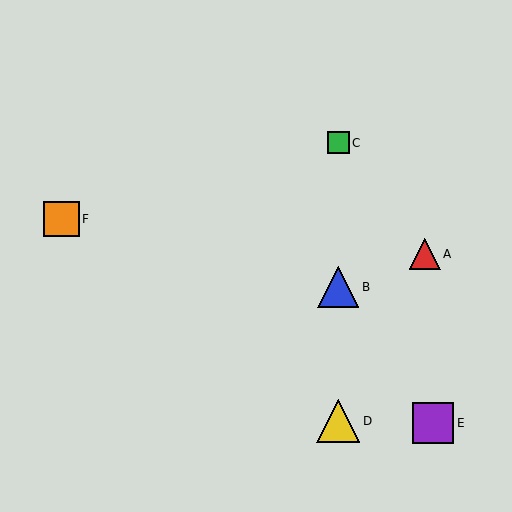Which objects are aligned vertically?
Objects B, C, D are aligned vertically.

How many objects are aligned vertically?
3 objects (B, C, D) are aligned vertically.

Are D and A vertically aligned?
No, D is at x≈338 and A is at x≈425.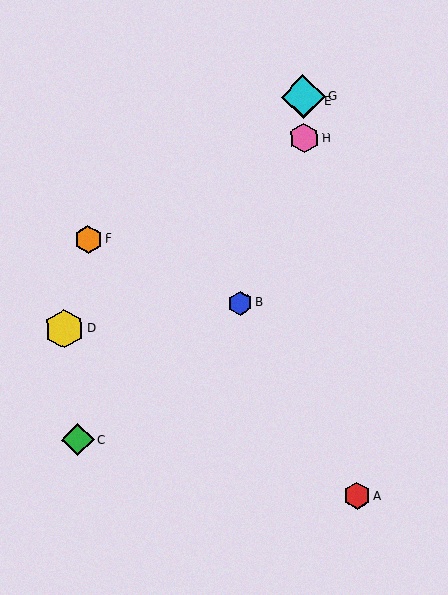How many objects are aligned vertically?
3 objects (E, G, H) are aligned vertically.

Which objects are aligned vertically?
Objects E, G, H are aligned vertically.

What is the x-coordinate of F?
Object F is at x≈88.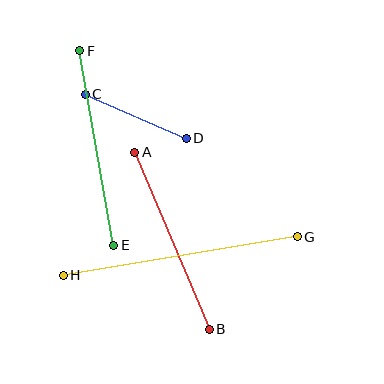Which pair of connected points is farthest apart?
Points G and H are farthest apart.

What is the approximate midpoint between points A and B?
The midpoint is at approximately (172, 241) pixels.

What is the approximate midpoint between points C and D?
The midpoint is at approximately (136, 116) pixels.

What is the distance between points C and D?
The distance is approximately 110 pixels.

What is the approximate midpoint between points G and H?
The midpoint is at approximately (180, 256) pixels.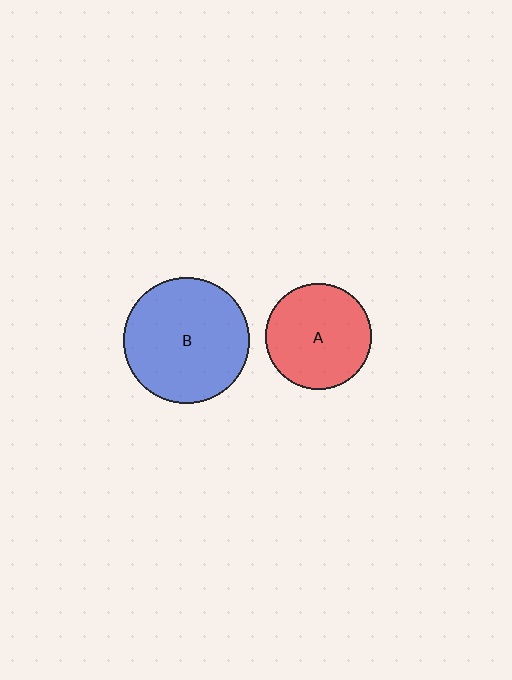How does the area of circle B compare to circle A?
Approximately 1.4 times.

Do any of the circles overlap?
No, none of the circles overlap.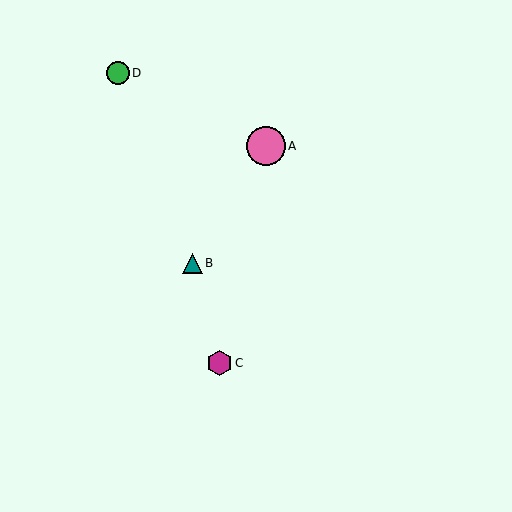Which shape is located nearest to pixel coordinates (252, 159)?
The pink circle (labeled A) at (266, 146) is nearest to that location.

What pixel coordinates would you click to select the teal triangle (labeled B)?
Click at (192, 263) to select the teal triangle B.